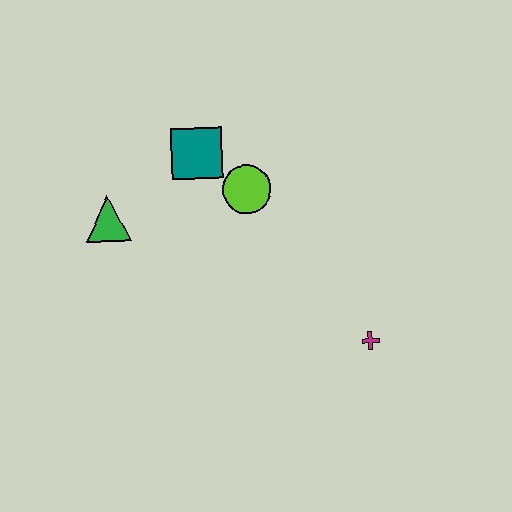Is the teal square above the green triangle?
Yes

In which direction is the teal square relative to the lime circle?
The teal square is to the left of the lime circle.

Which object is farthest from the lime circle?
The magenta cross is farthest from the lime circle.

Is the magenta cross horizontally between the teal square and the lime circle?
No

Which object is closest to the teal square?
The lime circle is closest to the teal square.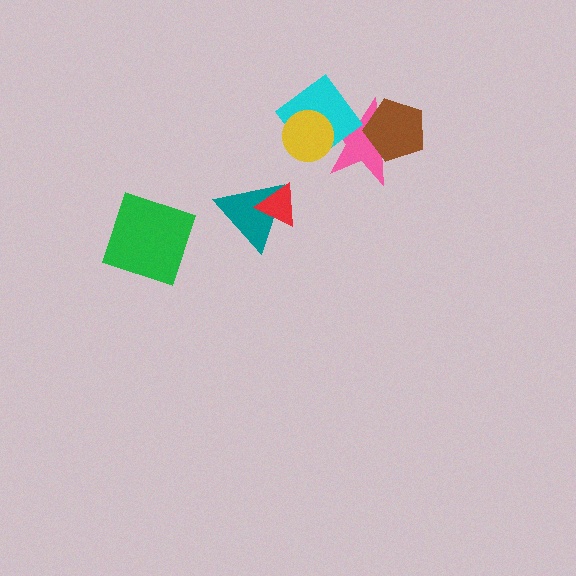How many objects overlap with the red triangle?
1 object overlaps with the red triangle.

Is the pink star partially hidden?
Yes, it is partially covered by another shape.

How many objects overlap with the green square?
0 objects overlap with the green square.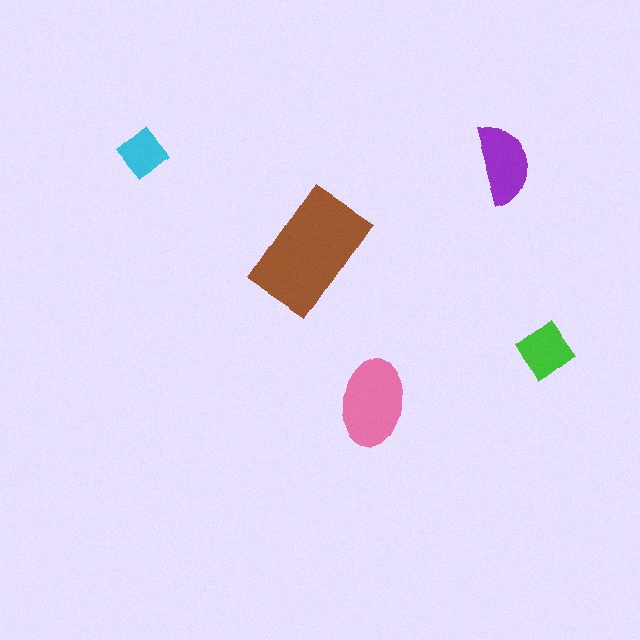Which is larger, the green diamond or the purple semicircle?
The purple semicircle.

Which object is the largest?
The brown rectangle.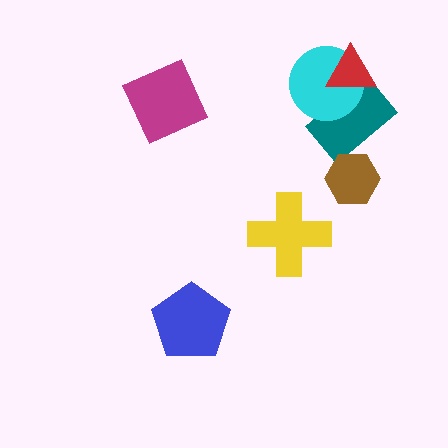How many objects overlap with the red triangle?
2 objects overlap with the red triangle.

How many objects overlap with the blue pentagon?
0 objects overlap with the blue pentagon.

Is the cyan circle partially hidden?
Yes, it is partially covered by another shape.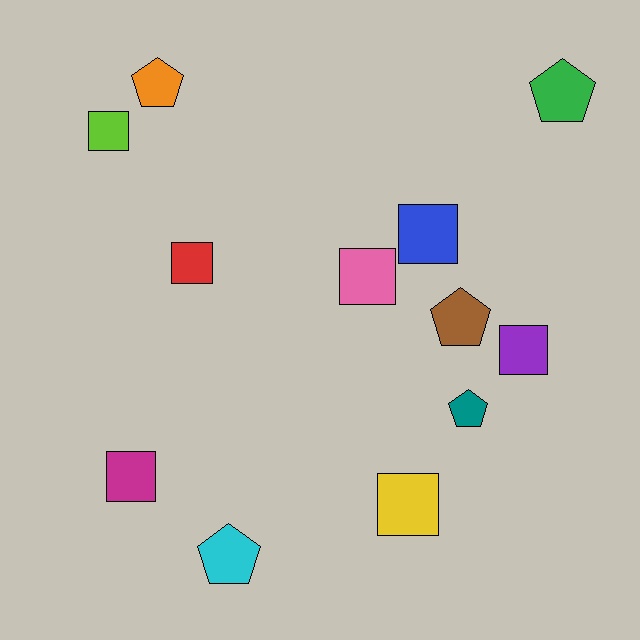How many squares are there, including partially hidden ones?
There are 7 squares.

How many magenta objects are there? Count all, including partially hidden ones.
There is 1 magenta object.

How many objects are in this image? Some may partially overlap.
There are 12 objects.